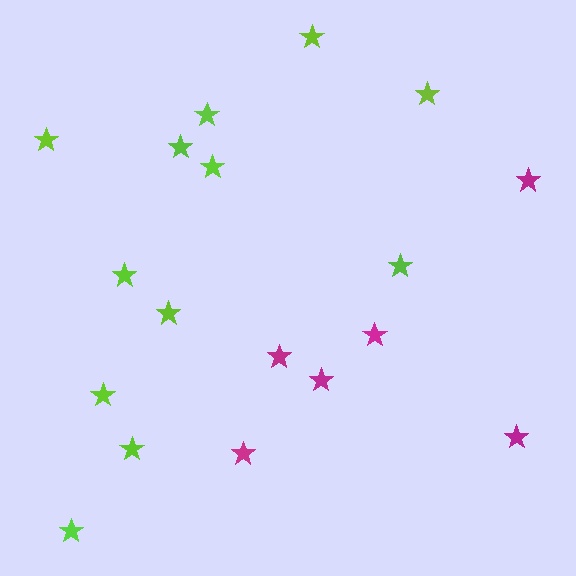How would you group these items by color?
There are 2 groups: one group of magenta stars (6) and one group of lime stars (12).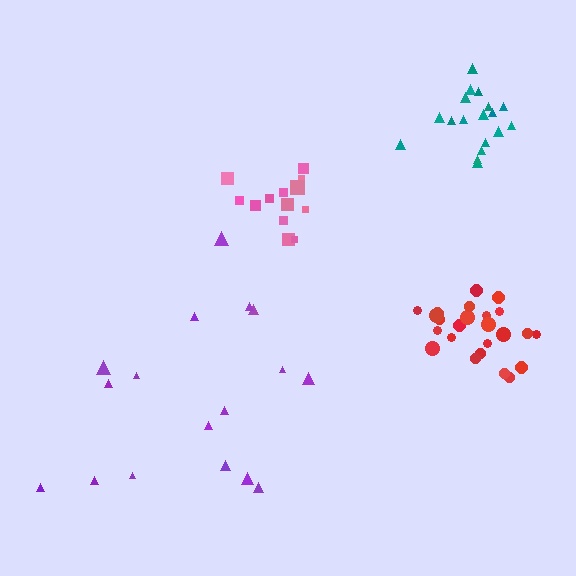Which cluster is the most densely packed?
Pink.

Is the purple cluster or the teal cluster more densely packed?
Teal.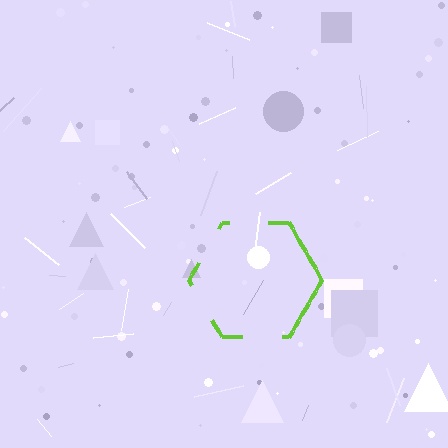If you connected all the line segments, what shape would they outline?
They would outline a hexagon.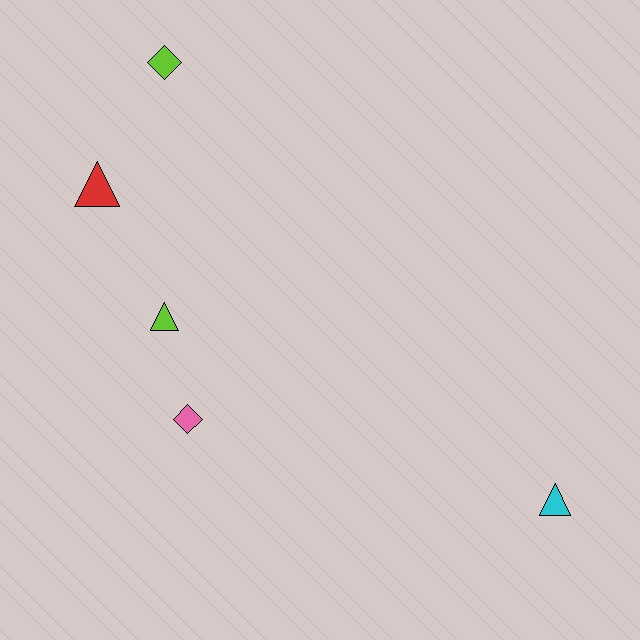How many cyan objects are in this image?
There is 1 cyan object.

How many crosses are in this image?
There are no crosses.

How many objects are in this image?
There are 5 objects.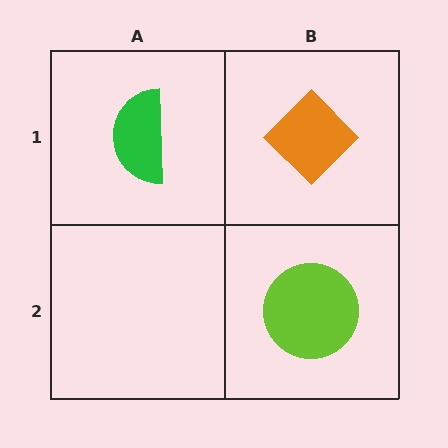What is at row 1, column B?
An orange diamond.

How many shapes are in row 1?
2 shapes.